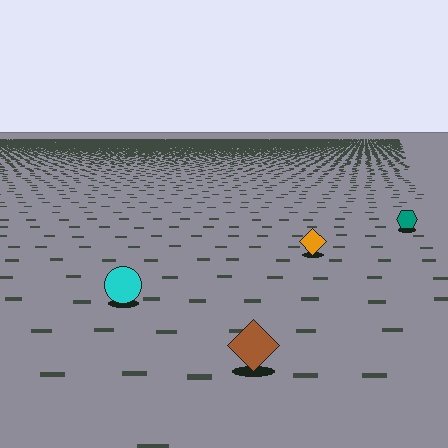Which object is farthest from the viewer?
The teal hexagon is farthest from the viewer. It appears smaller and the ground texture around it is denser.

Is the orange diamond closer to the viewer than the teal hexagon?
Yes. The orange diamond is closer — you can tell from the texture gradient: the ground texture is coarser near it.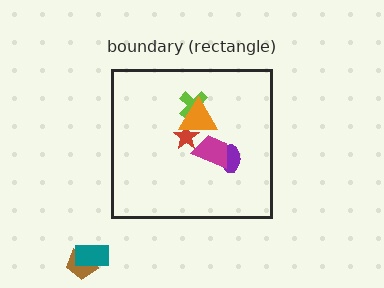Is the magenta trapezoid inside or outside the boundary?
Inside.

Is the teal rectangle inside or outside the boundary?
Outside.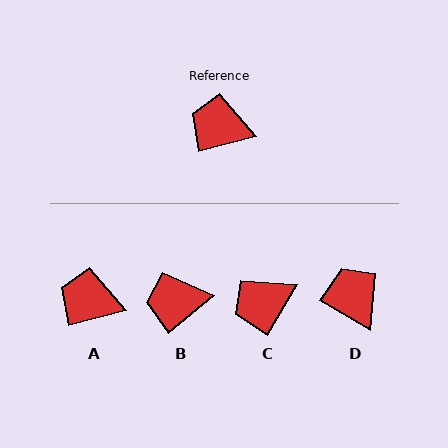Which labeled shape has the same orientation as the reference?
A.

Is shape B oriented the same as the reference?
No, it is off by about 25 degrees.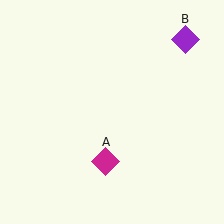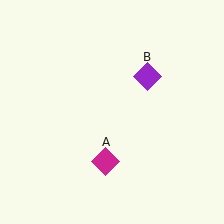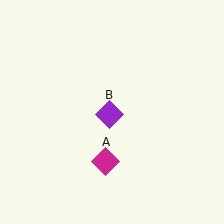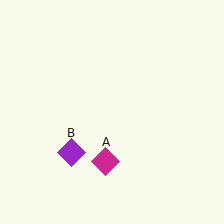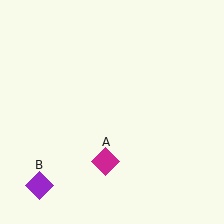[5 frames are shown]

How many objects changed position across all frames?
1 object changed position: purple diamond (object B).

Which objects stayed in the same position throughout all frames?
Magenta diamond (object A) remained stationary.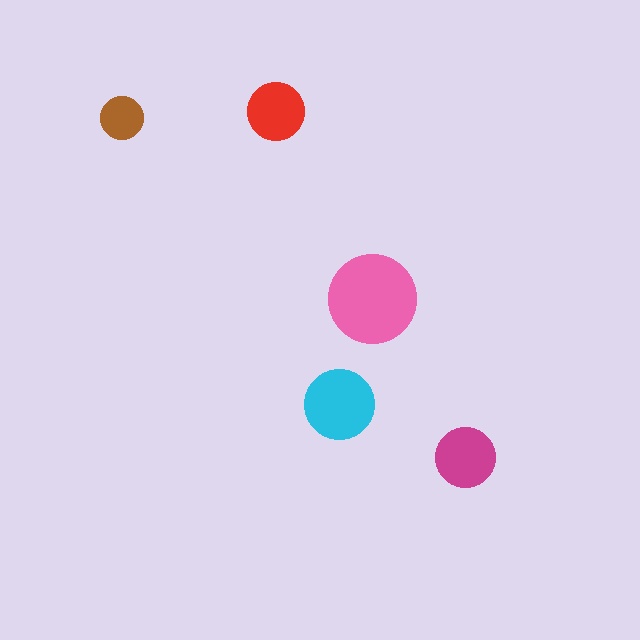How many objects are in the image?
There are 5 objects in the image.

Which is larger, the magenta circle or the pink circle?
The pink one.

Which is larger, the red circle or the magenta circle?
The magenta one.